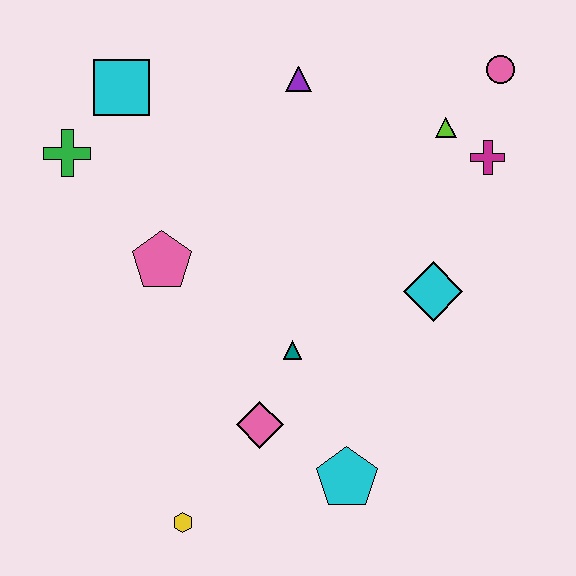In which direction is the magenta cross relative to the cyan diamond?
The magenta cross is above the cyan diamond.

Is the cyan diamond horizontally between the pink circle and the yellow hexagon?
Yes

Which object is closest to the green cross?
The cyan square is closest to the green cross.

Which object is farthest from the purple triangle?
The yellow hexagon is farthest from the purple triangle.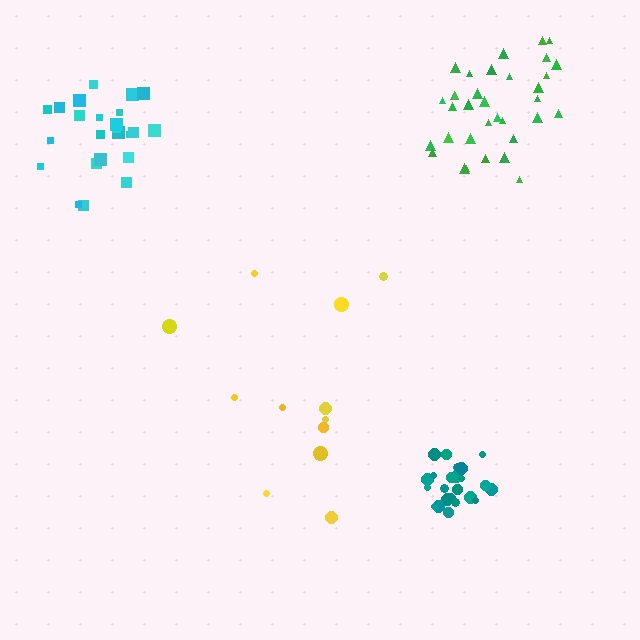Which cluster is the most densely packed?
Teal.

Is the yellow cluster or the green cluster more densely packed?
Green.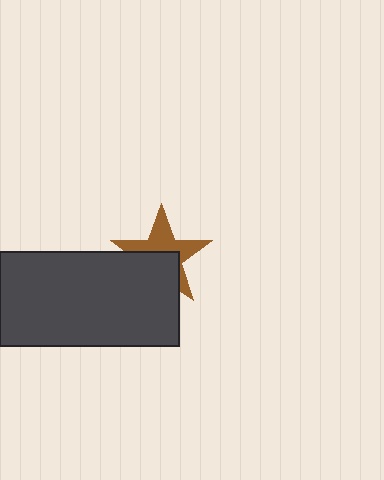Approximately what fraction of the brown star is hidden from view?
Roughly 45% of the brown star is hidden behind the dark gray rectangle.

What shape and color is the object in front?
The object in front is a dark gray rectangle.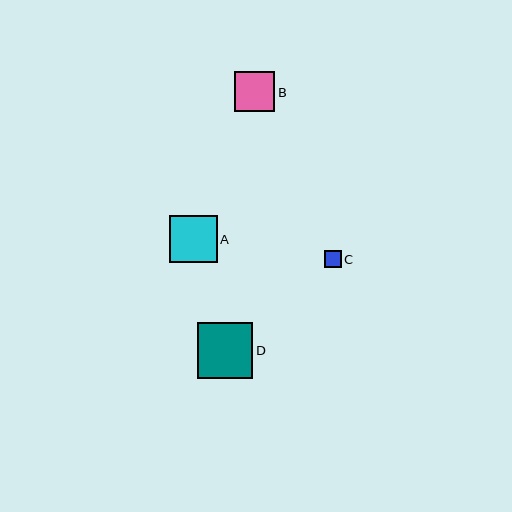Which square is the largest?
Square D is the largest with a size of approximately 55 pixels.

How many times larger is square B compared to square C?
Square B is approximately 2.4 times the size of square C.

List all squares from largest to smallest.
From largest to smallest: D, A, B, C.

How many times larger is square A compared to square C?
Square A is approximately 2.9 times the size of square C.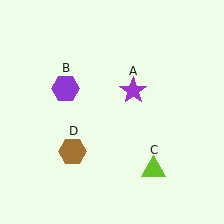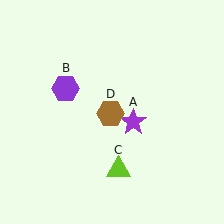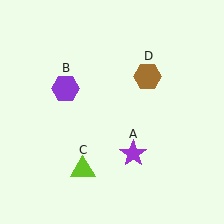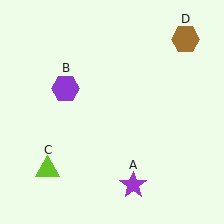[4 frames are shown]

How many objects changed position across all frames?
3 objects changed position: purple star (object A), lime triangle (object C), brown hexagon (object D).